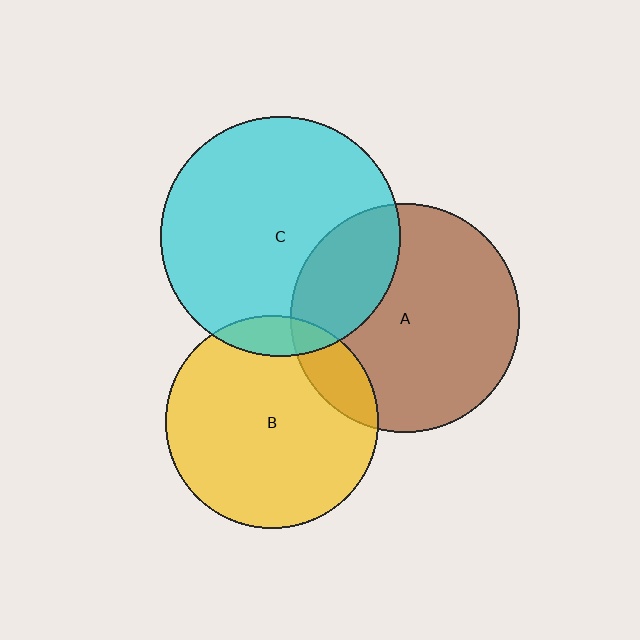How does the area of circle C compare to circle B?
Approximately 1.3 times.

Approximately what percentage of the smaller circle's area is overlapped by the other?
Approximately 10%.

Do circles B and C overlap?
Yes.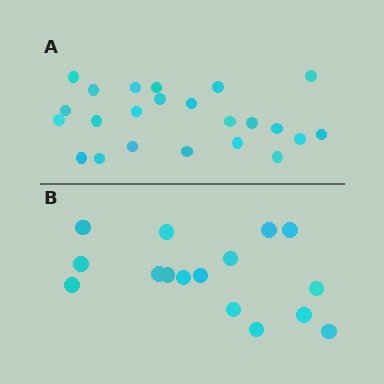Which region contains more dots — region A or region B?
Region A (the top region) has more dots.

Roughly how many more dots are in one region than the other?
Region A has roughly 8 or so more dots than region B.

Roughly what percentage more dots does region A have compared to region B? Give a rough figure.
About 45% more.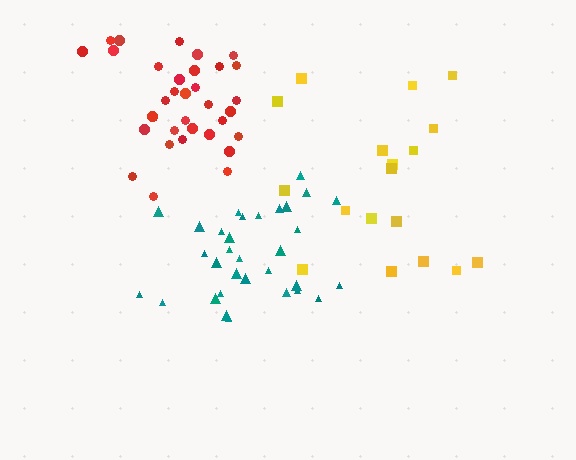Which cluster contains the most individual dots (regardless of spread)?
Red (35).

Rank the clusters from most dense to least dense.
red, teal, yellow.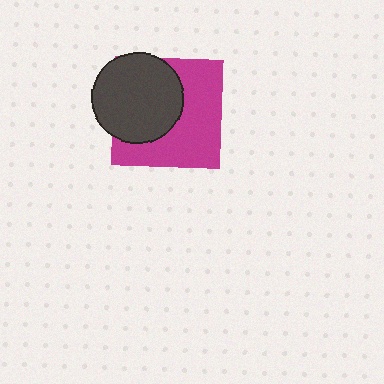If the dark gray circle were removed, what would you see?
You would see the complete magenta square.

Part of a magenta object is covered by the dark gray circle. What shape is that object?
It is a square.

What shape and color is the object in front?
The object in front is a dark gray circle.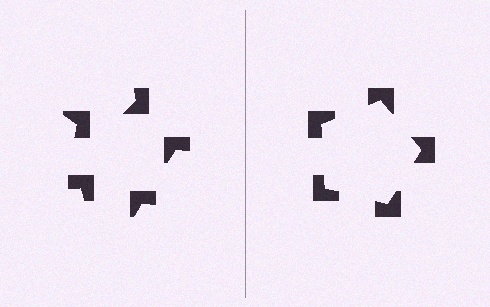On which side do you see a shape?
An illusory pentagon appears on the right side. On the left side the wedge cuts are rotated, so no coherent shape forms.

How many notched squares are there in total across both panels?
10 — 5 on each side.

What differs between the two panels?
The notched squares are positioned identically on both sides; only the wedge orientations differ. On the right they align to a pentagon; on the left they are misaligned.